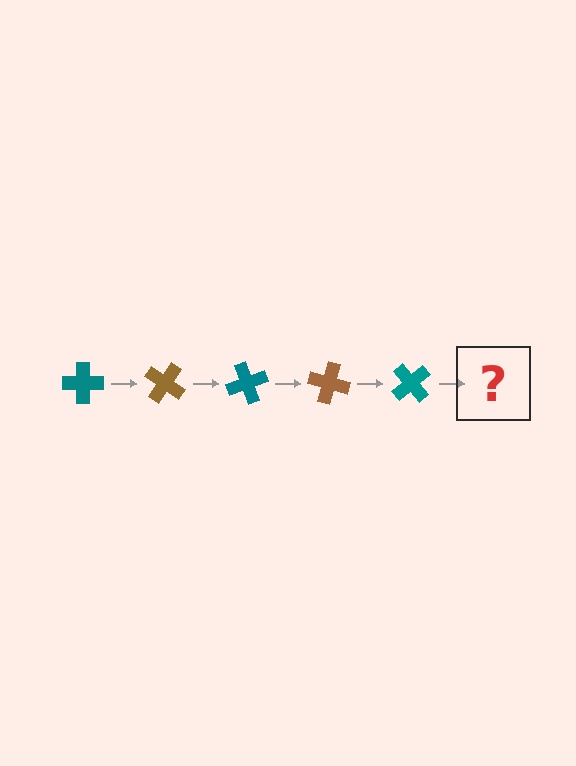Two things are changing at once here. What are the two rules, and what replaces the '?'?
The two rules are that it rotates 35 degrees each step and the color cycles through teal and brown. The '?' should be a brown cross, rotated 175 degrees from the start.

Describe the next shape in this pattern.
It should be a brown cross, rotated 175 degrees from the start.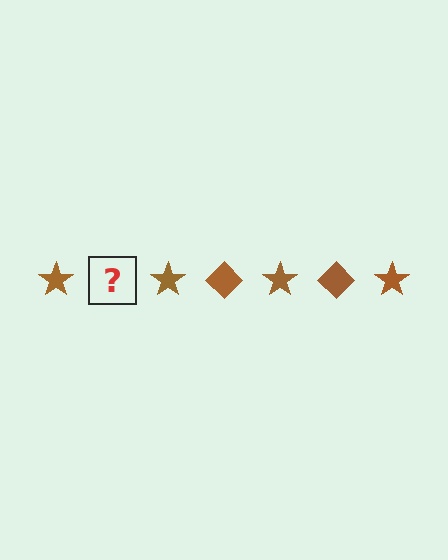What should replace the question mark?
The question mark should be replaced with a brown diamond.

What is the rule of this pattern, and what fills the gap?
The rule is that the pattern cycles through star, diamond shapes in brown. The gap should be filled with a brown diamond.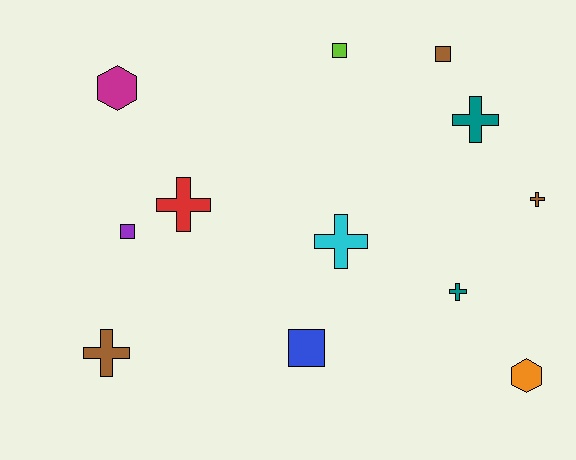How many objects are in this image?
There are 12 objects.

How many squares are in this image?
There are 4 squares.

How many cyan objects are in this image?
There is 1 cyan object.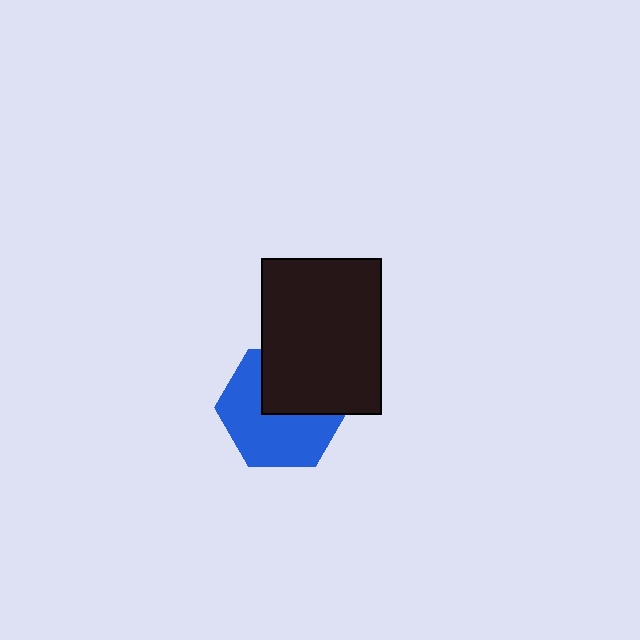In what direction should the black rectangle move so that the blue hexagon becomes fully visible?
The black rectangle should move up. That is the shortest direction to clear the overlap and leave the blue hexagon fully visible.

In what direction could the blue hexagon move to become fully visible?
The blue hexagon could move down. That would shift it out from behind the black rectangle entirely.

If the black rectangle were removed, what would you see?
You would see the complete blue hexagon.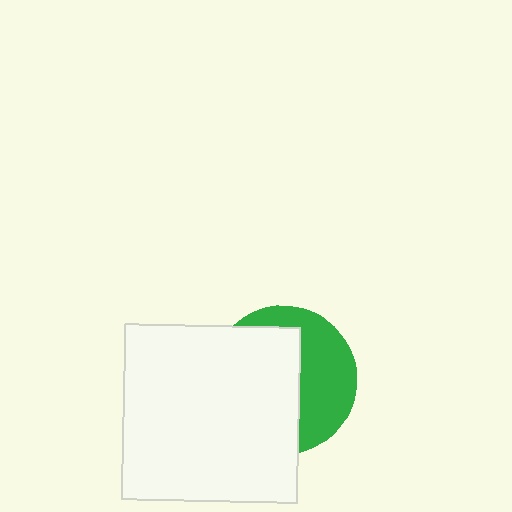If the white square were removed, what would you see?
You would see the complete green circle.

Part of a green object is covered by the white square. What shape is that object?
It is a circle.